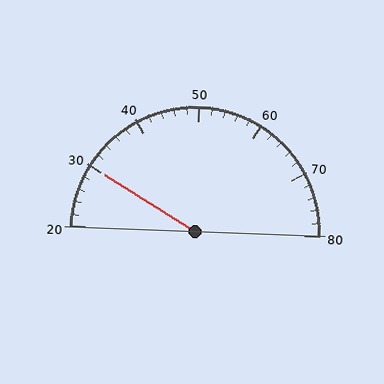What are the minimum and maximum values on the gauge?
The gauge ranges from 20 to 80.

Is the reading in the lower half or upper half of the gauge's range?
The reading is in the lower half of the range (20 to 80).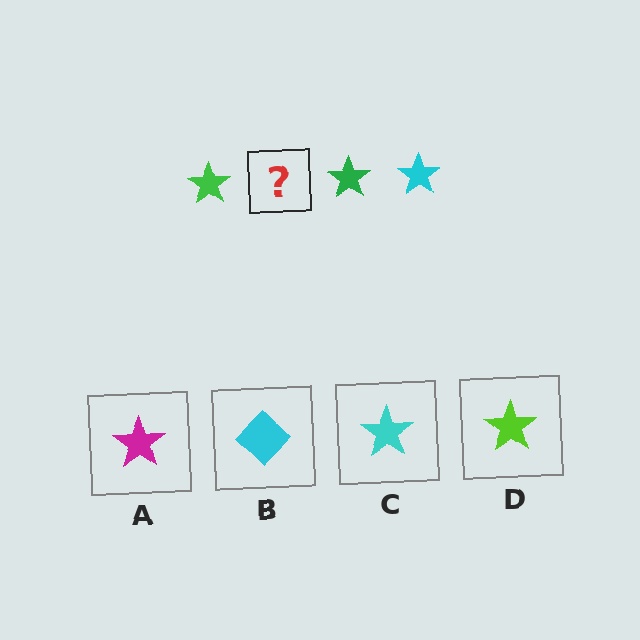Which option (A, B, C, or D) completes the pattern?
C.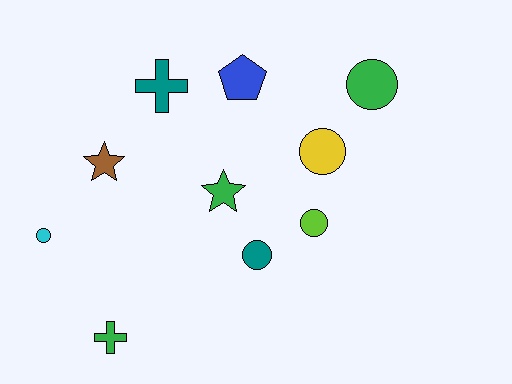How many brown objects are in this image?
There is 1 brown object.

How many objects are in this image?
There are 10 objects.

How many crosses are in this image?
There are 2 crosses.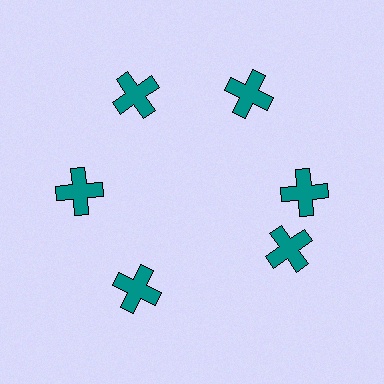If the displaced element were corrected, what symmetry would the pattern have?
It would have 6-fold rotational symmetry — the pattern would map onto itself every 60 degrees.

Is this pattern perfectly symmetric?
No. The 6 teal crosses are arranged in a ring, but one element near the 5 o'clock position is rotated out of alignment along the ring, breaking the 6-fold rotational symmetry.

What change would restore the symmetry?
The symmetry would be restored by rotating it back into even spacing with its neighbors so that all 6 crosses sit at equal angles and equal distance from the center.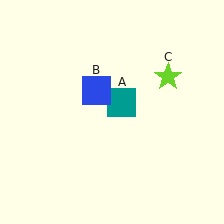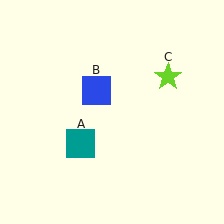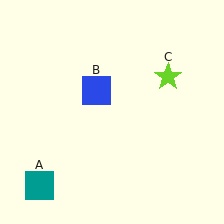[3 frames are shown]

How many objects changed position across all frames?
1 object changed position: teal square (object A).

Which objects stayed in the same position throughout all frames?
Blue square (object B) and lime star (object C) remained stationary.